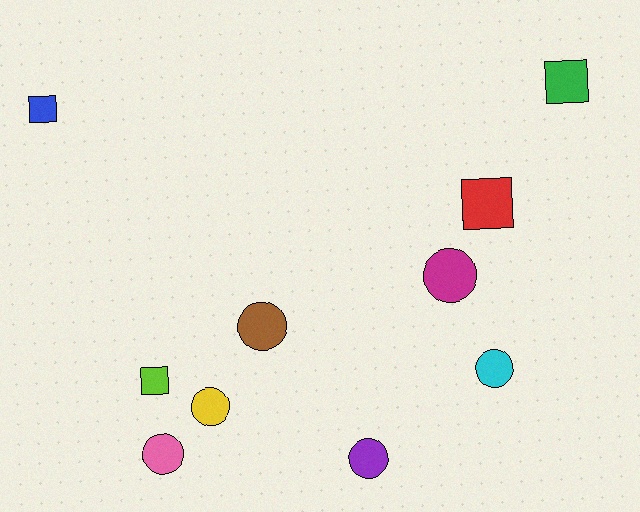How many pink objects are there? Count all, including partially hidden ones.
There is 1 pink object.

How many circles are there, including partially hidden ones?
There are 6 circles.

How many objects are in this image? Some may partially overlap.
There are 10 objects.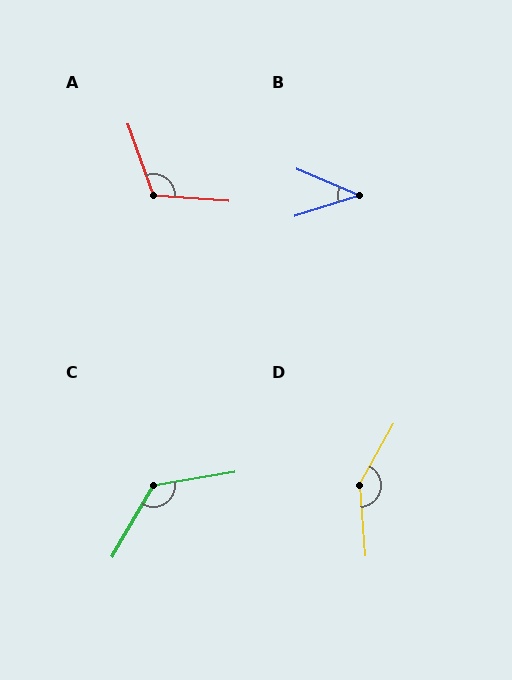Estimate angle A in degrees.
Approximately 114 degrees.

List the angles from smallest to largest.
B (40°), A (114°), C (130°), D (146°).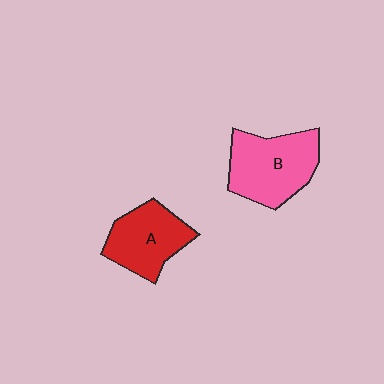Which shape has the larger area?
Shape B (pink).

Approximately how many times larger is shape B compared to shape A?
Approximately 1.2 times.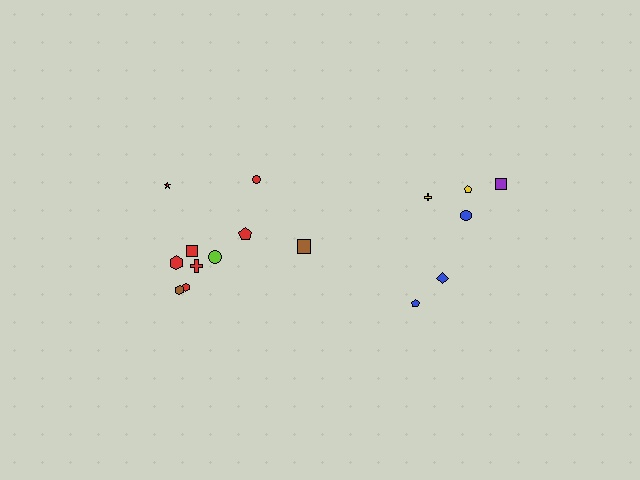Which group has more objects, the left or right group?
The left group.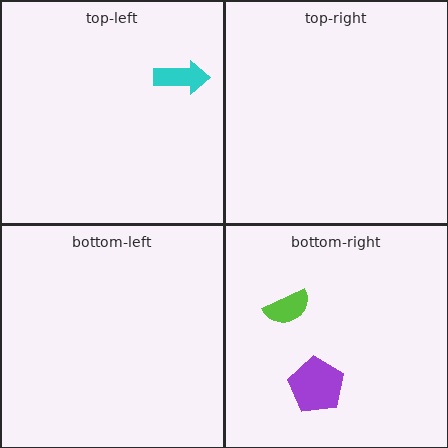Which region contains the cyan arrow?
The top-left region.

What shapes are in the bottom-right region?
The purple pentagon, the lime semicircle.